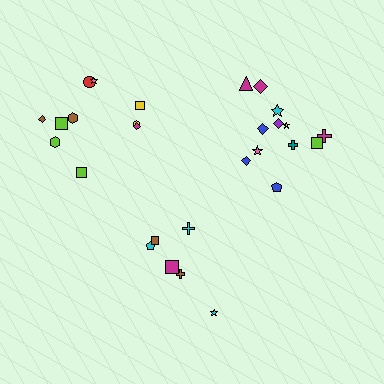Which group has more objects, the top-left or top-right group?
The top-right group.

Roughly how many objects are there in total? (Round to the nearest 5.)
Roughly 30 objects in total.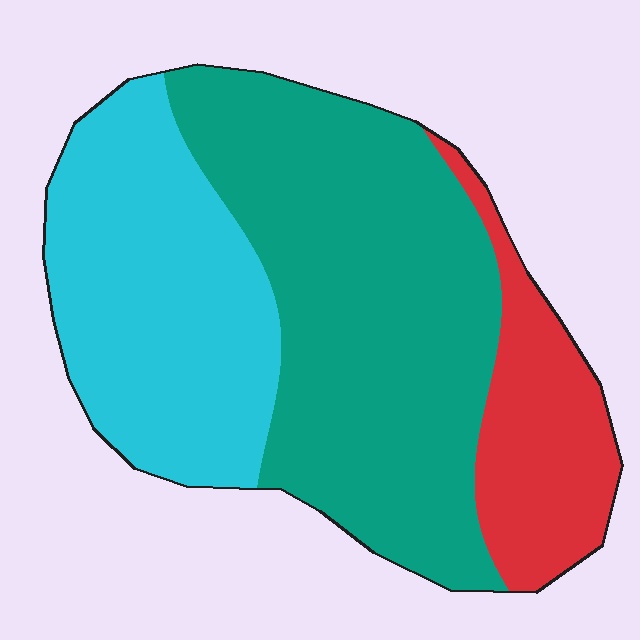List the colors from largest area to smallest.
From largest to smallest: teal, cyan, red.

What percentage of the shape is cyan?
Cyan covers about 35% of the shape.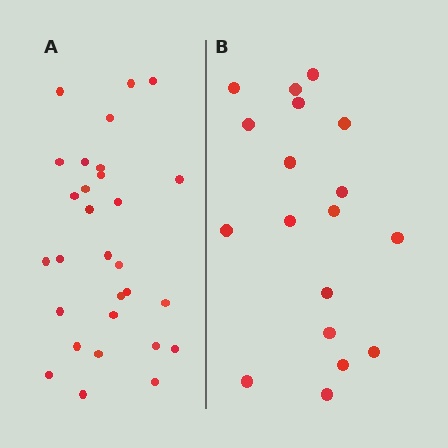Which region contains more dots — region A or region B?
Region A (the left region) has more dots.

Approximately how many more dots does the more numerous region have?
Region A has roughly 12 or so more dots than region B.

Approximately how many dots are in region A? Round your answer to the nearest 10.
About 30 dots. (The exact count is 29, which rounds to 30.)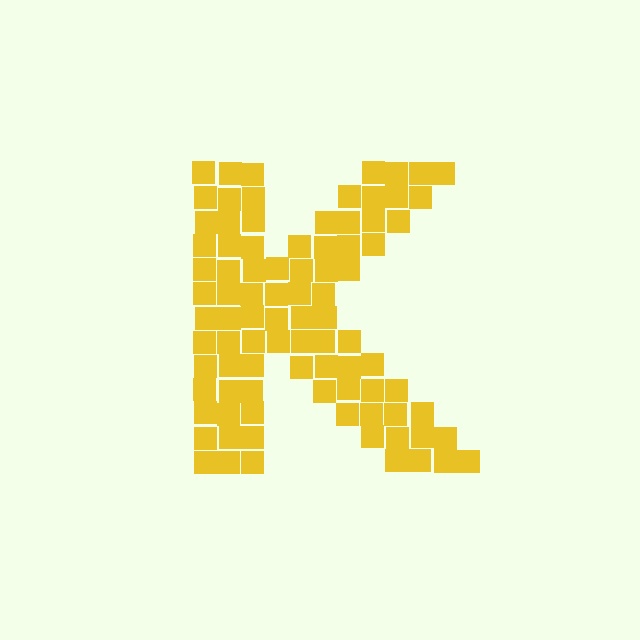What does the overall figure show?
The overall figure shows the letter K.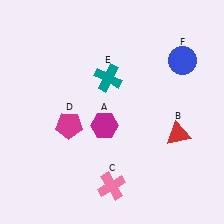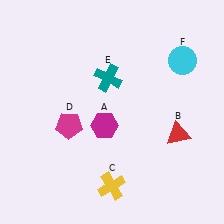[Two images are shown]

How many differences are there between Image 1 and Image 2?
There are 2 differences between the two images.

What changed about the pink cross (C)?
In Image 1, C is pink. In Image 2, it changed to yellow.